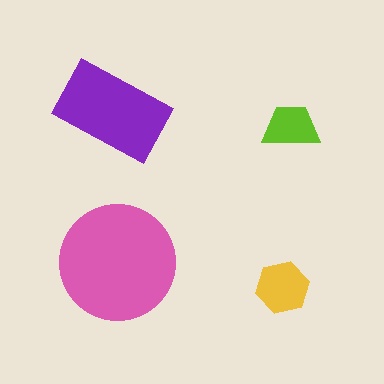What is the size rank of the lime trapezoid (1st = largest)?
4th.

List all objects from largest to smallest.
The pink circle, the purple rectangle, the yellow hexagon, the lime trapezoid.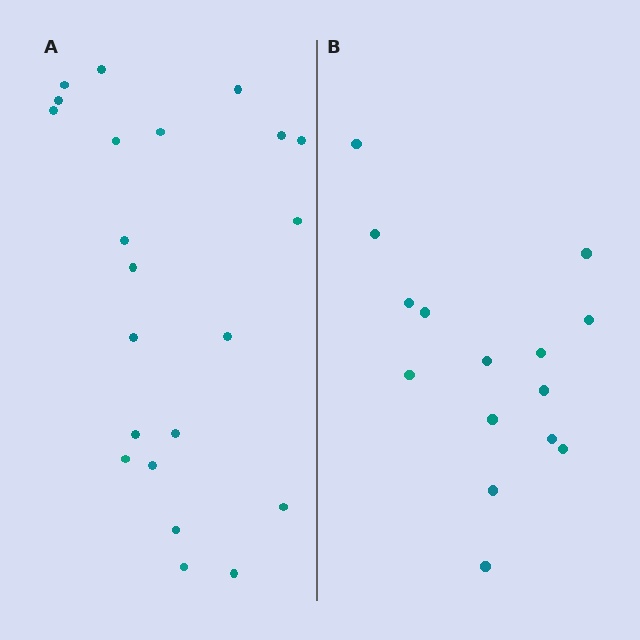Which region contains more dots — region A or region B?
Region A (the left region) has more dots.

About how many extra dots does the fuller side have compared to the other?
Region A has roughly 8 or so more dots than region B.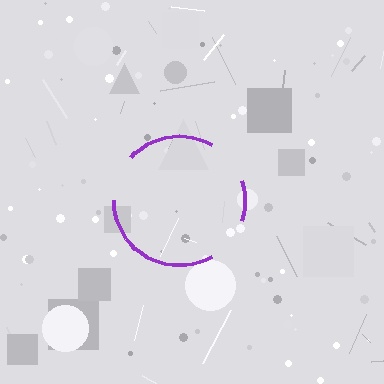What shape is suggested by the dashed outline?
The dashed outline suggests a circle.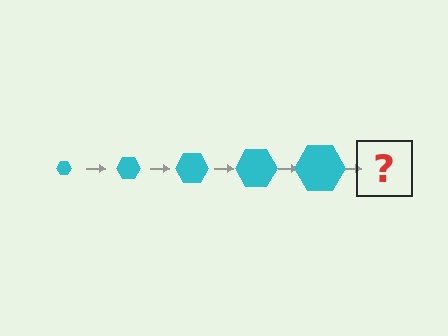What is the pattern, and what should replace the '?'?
The pattern is that the hexagon gets progressively larger each step. The '?' should be a cyan hexagon, larger than the previous one.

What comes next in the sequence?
The next element should be a cyan hexagon, larger than the previous one.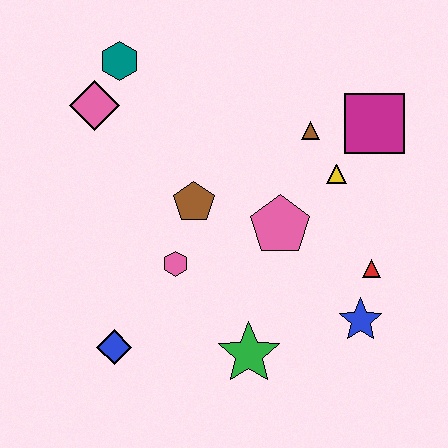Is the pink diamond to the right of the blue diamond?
No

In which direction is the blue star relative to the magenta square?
The blue star is below the magenta square.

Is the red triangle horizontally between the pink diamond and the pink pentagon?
No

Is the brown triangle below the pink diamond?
Yes